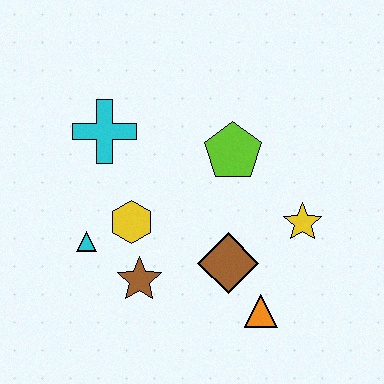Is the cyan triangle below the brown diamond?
No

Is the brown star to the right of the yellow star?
No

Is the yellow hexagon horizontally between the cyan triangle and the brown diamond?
Yes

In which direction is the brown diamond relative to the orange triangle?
The brown diamond is above the orange triangle.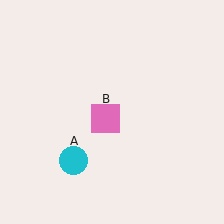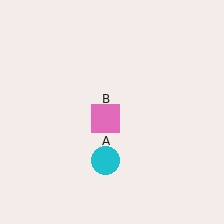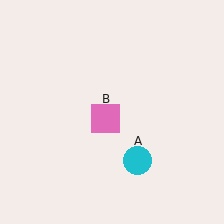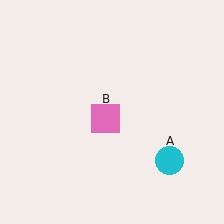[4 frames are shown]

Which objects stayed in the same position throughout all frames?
Pink square (object B) remained stationary.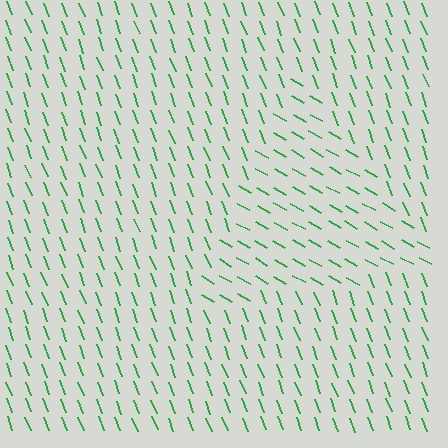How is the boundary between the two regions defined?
The boundary is defined purely by a change in line orientation (approximately 40 degrees difference). All lines are the same color and thickness.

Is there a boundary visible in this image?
Yes, there is a texture boundary formed by a change in line orientation.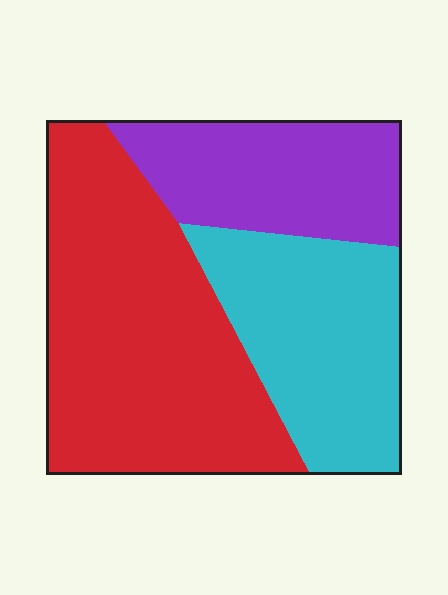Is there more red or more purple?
Red.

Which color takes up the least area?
Purple, at roughly 25%.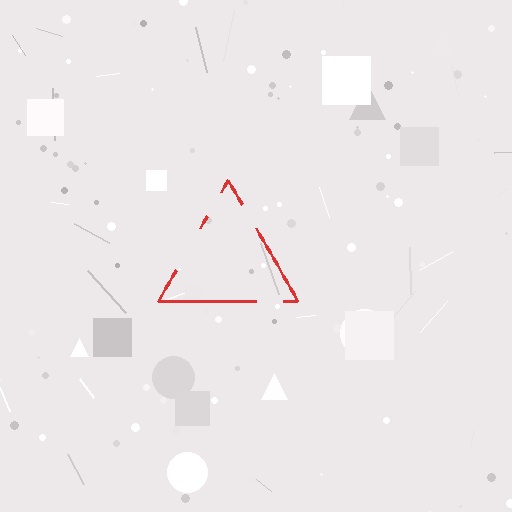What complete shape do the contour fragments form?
The contour fragments form a triangle.